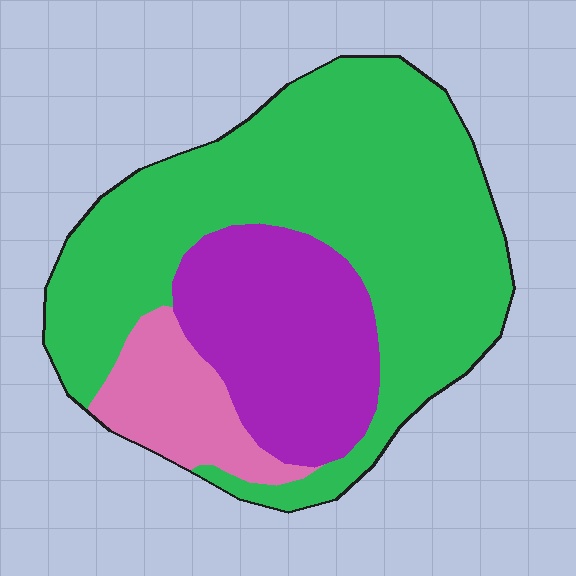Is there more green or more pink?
Green.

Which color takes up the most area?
Green, at roughly 65%.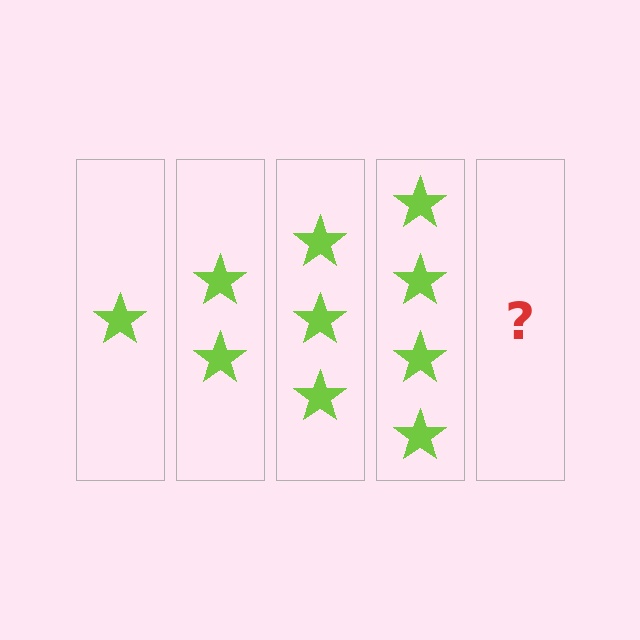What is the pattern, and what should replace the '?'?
The pattern is that each step adds one more star. The '?' should be 5 stars.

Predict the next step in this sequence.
The next step is 5 stars.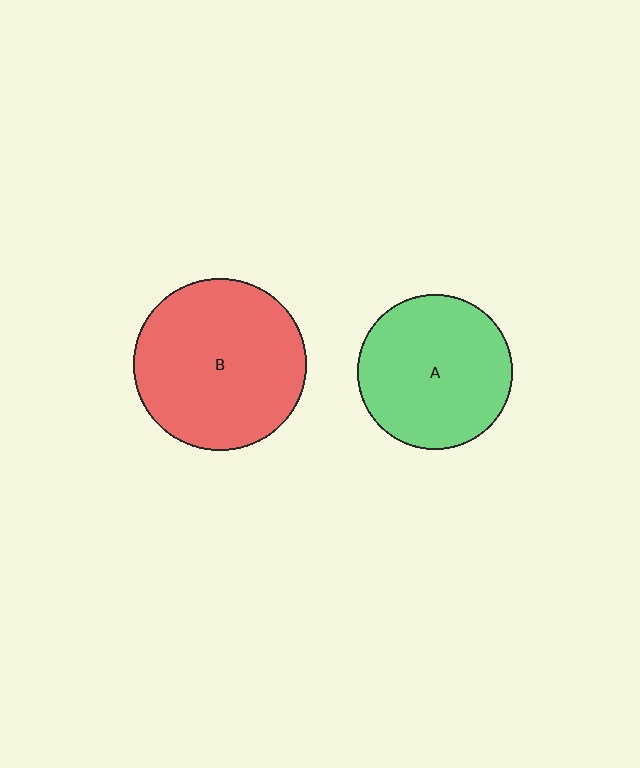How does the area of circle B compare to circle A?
Approximately 1.2 times.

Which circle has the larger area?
Circle B (red).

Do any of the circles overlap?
No, none of the circles overlap.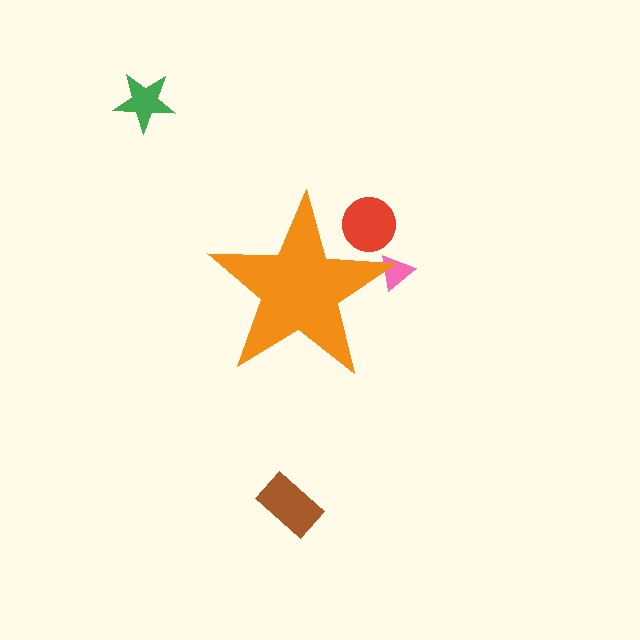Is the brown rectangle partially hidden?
No, the brown rectangle is fully visible.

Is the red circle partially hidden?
Yes, the red circle is partially hidden behind the orange star.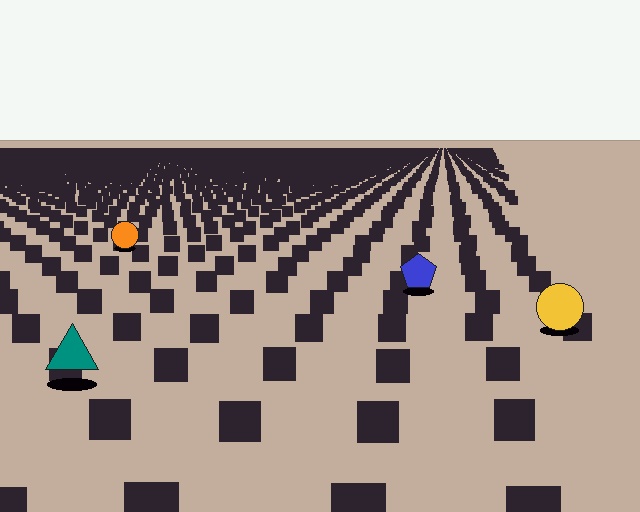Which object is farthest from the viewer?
The orange circle is farthest from the viewer. It appears smaller and the ground texture around it is denser.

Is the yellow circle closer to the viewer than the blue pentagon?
Yes. The yellow circle is closer — you can tell from the texture gradient: the ground texture is coarser near it.